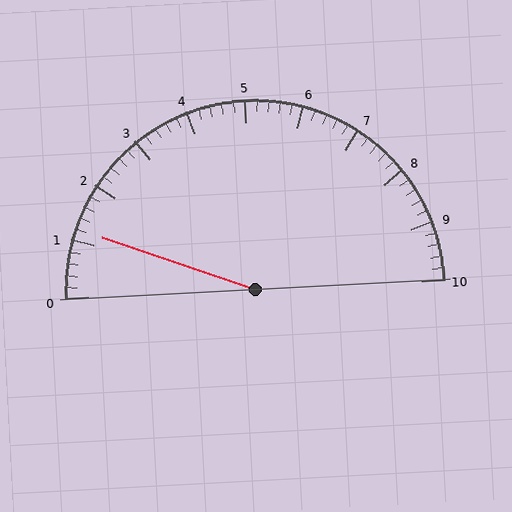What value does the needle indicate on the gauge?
The needle indicates approximately 1.2.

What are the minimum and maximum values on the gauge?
The gauge ranges from 0 to 10.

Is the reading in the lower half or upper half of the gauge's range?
The reading is in the lower half of the range (0 to 10).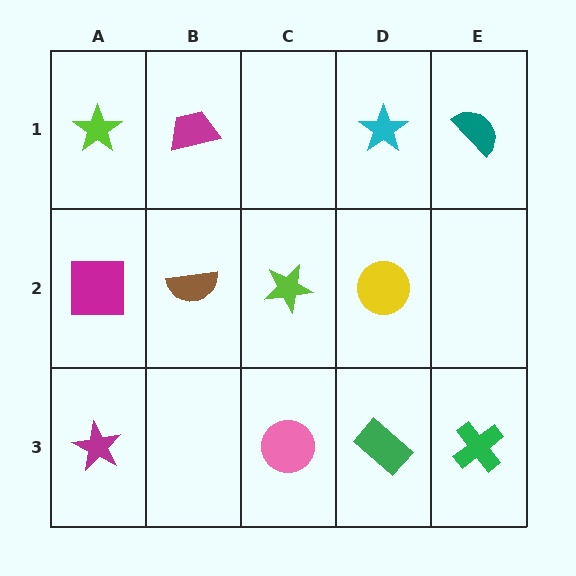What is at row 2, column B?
A brown semicircle.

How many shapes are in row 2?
4 shapes.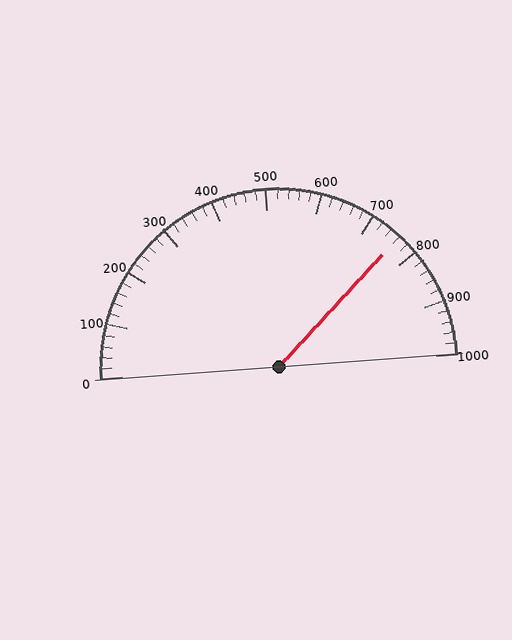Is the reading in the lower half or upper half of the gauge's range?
The reading is in the upper half of the range (0 to 1000).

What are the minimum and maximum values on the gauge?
The gauge ranges from 0 to 1000.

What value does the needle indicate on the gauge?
The needle indicates approximately 760.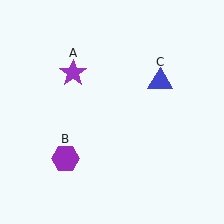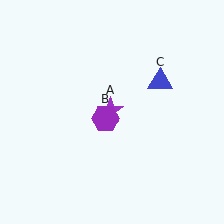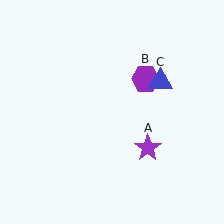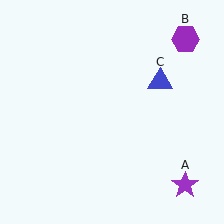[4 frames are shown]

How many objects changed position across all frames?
2 objects changed position: purple star (object A), purple hexagon (object B).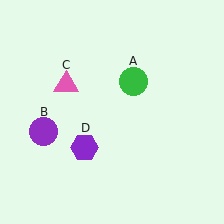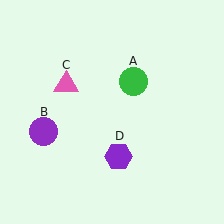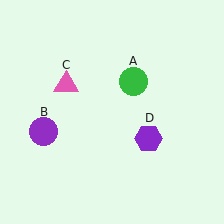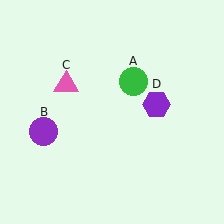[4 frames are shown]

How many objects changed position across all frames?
1 object changed position: purple hexagon (object D).